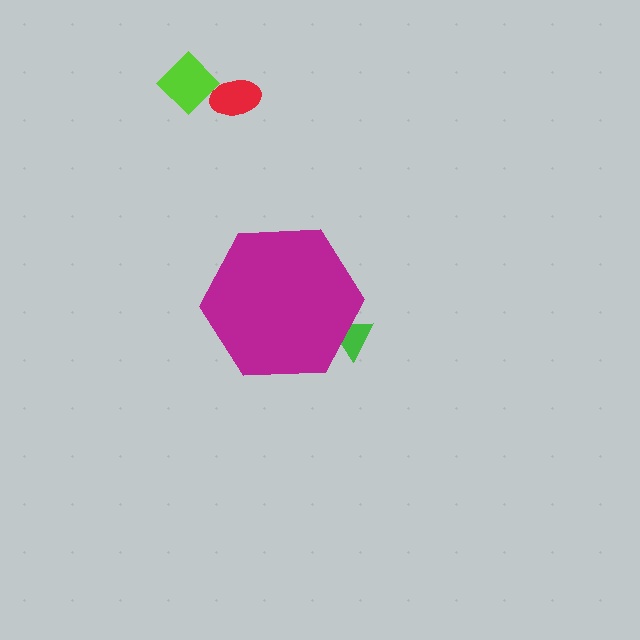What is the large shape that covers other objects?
A magenta hexagon.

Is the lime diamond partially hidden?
No, the lime diamond is fully visible.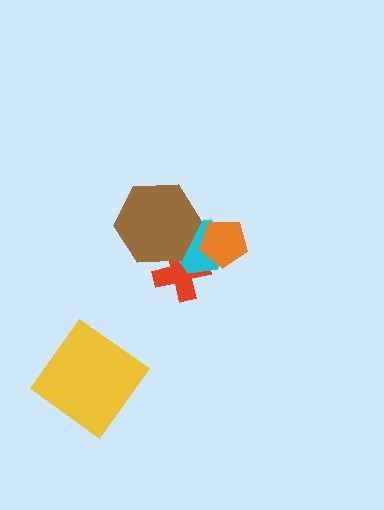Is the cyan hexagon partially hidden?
Yes, it is partially covered by another shape.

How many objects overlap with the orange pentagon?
1 object overlaps with the orange pentagon.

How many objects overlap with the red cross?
2 objects overlap with the red cross.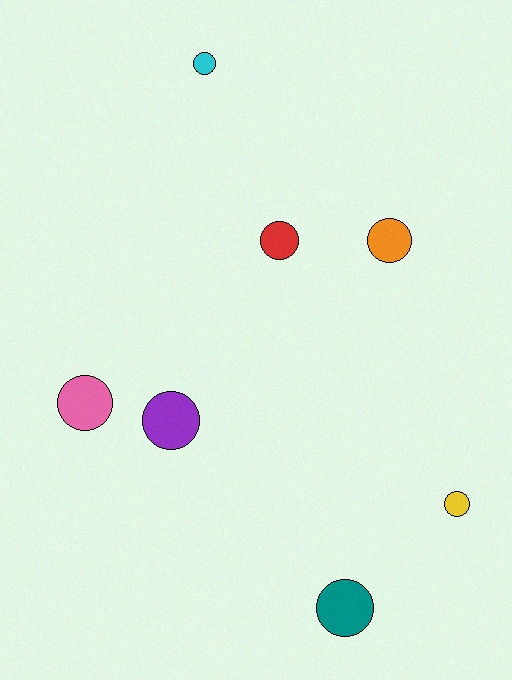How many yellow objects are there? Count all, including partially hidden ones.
There is 1 yellow object.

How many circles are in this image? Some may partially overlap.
There are 7 circles.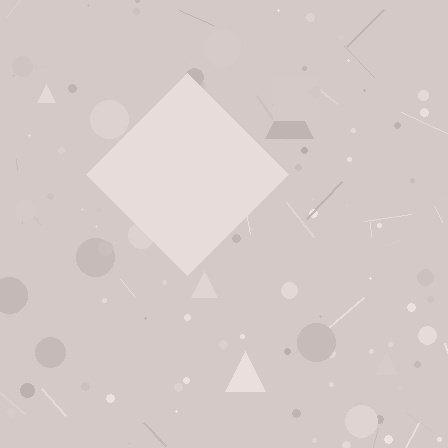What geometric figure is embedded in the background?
A diamond is embedded in the background.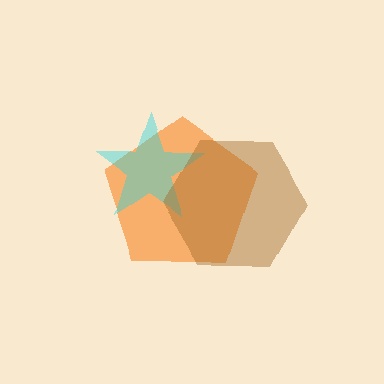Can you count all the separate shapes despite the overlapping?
Yes, there are 3 separate shapes.